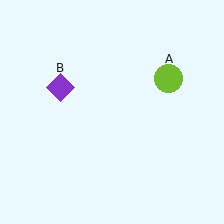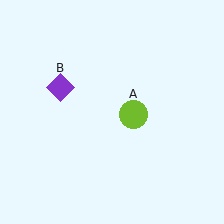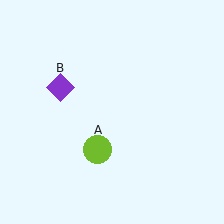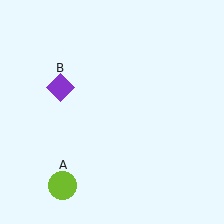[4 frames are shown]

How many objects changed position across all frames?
1 object changed position: lime circle (object A).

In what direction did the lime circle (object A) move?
The lime circle (object A) moved down and to the left.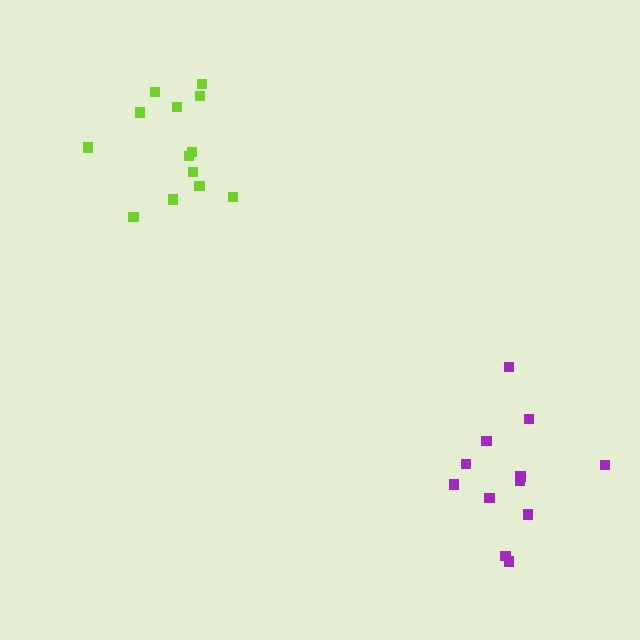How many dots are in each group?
Group 1: 13 dots, Group 2: 12 dots (25 total).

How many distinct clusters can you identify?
There are 2 distinct clusters.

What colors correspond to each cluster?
The clusters are colored: lime, purple.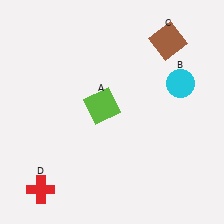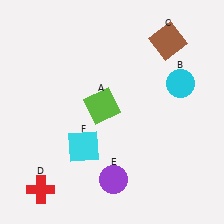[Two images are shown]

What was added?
A purple circle (E), a cyan square (F) were added in Image 2.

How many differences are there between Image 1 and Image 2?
There are 2 differences between the two images.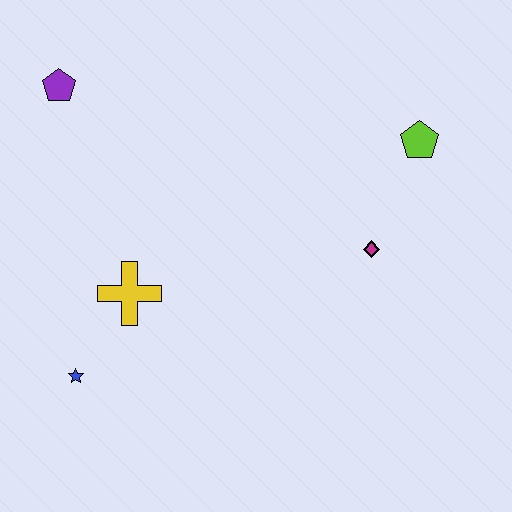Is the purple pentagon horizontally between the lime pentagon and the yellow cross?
No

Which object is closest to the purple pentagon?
The yellow cross is closest to the purple pentagon.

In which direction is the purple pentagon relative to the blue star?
The purple pentagon is above the blue star.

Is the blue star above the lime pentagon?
No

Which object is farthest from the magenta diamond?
The purple pentagon is farthest from the magenta diamond.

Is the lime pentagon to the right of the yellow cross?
Yes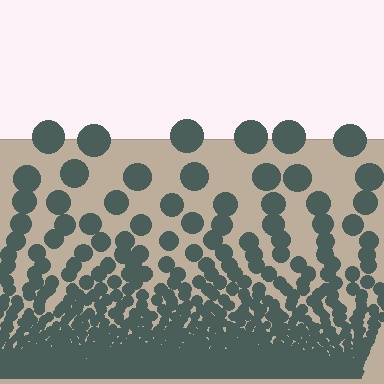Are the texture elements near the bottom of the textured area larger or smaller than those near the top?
Smaller. The gradient is inverted — elements near the bottom are smaller and denser.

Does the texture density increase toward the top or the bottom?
Density increases toward the bottom.